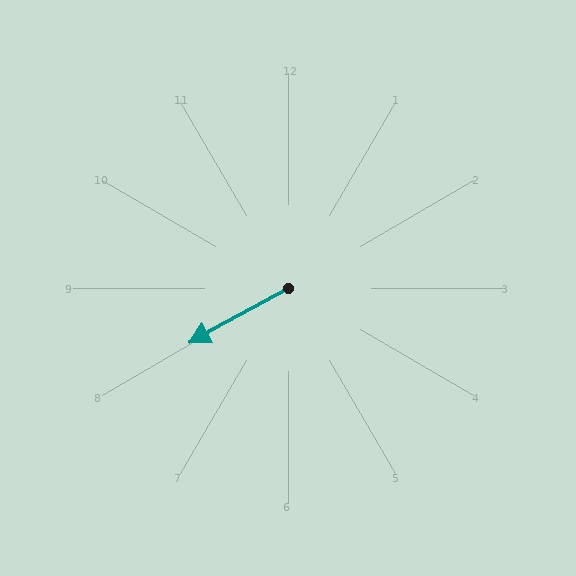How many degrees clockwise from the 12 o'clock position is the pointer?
Approximately 241 degrees.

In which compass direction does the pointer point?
Southwest.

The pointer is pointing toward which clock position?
Roughly 8 o'clock.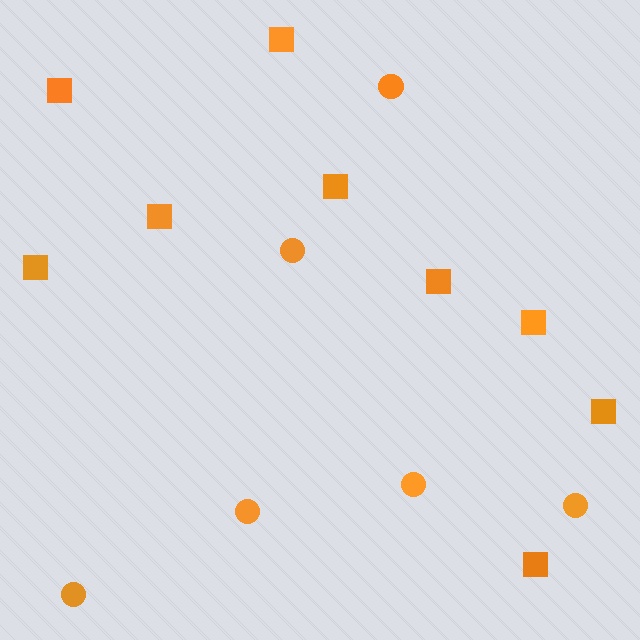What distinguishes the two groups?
There are 2 groups: one group of squares (9) and one group of circles (6).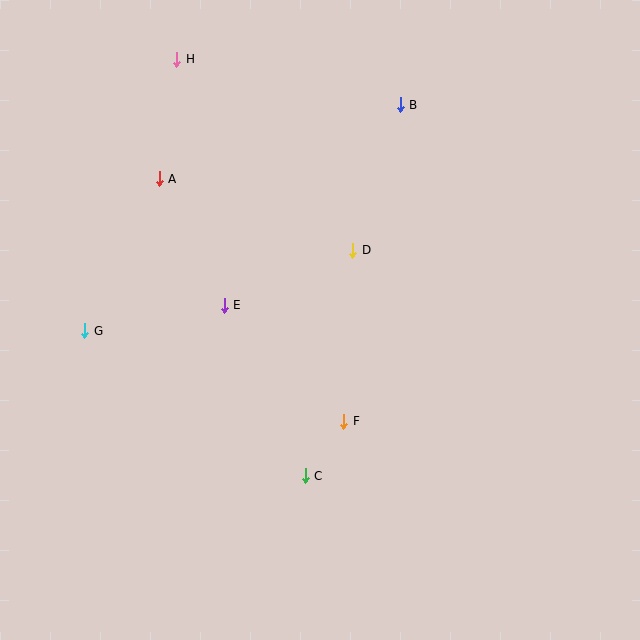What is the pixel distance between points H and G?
The distance between H and G is 286 pixels.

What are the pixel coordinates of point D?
Point D is at (353, 250).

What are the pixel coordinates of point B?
Point B is at (400, 105).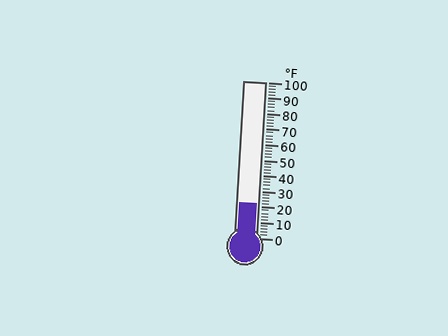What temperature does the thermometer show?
The thermometer shows approximately 22°F.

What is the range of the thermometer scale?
The thermometer scale ranges from 0°F to 100°F.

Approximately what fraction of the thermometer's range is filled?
The thermometer is filled to approximately 20% of its range.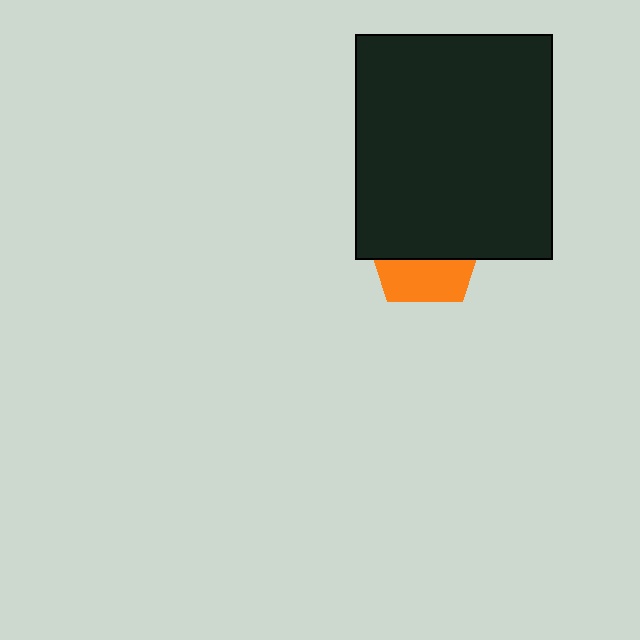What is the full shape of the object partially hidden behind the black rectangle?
The partially hidden object is an orange pentagon.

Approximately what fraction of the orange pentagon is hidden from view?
Roughly 61% of the orange pentagon is hidden behind the black rectangle.